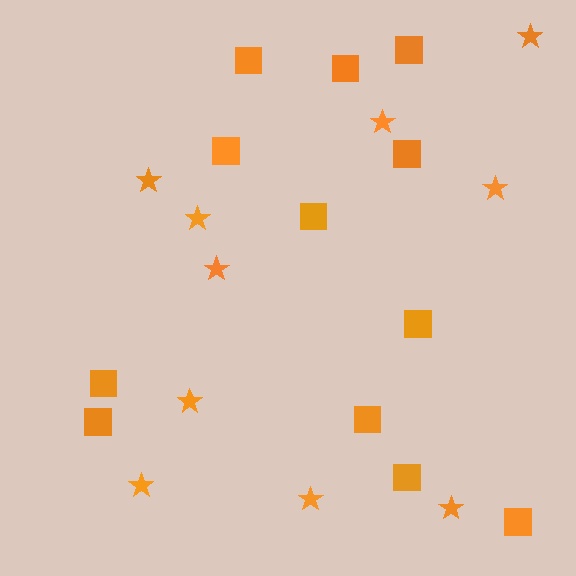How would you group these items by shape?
There are 2 groups: one group of squares (12) and one group of stars (10).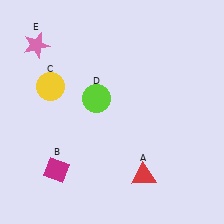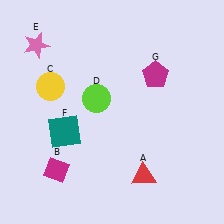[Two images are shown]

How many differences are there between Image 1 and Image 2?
There are 2 differences between the two images.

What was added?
A teal square (F), a magenta pentagon (G) were added in Image 2.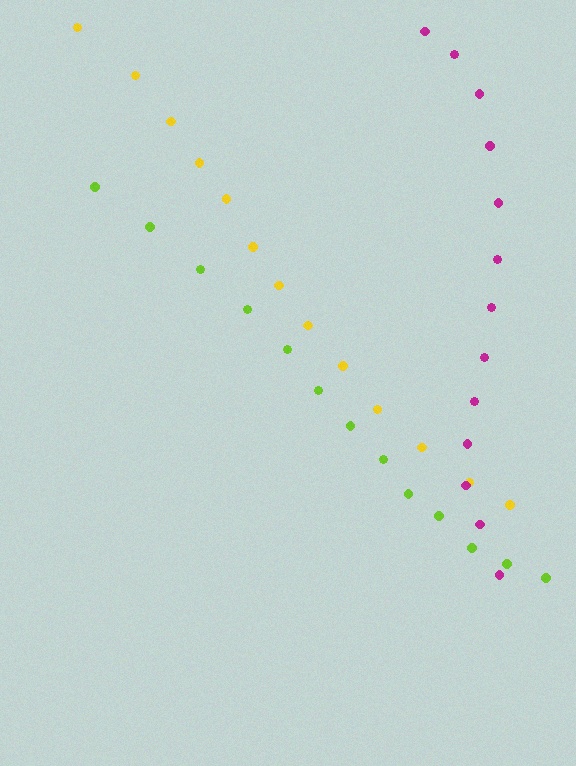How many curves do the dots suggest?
There are 3 distinct paths.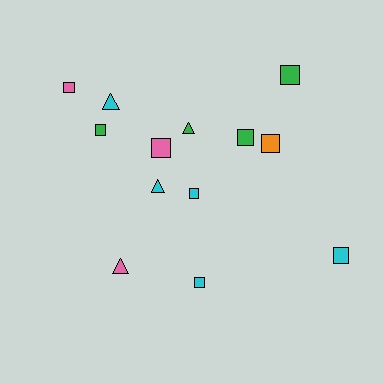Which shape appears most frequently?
Square, with 9 objects.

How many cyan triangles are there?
There are 2 cyan triangles.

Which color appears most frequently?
Cyan, with 5 objects.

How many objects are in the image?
There are 13 objects.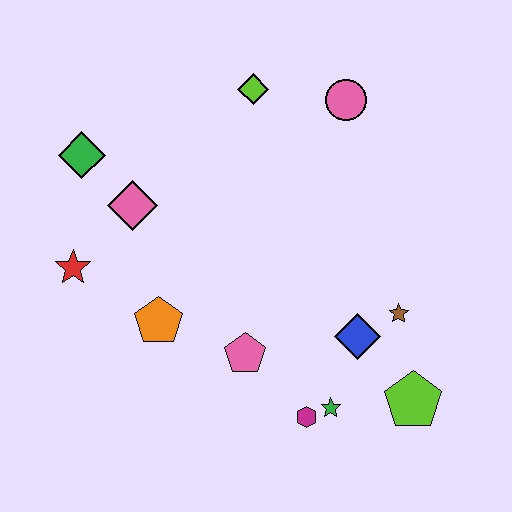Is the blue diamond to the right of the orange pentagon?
Yes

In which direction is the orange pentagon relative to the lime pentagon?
The orange pentagon is to the left of the lime pentagon.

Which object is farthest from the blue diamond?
The green diamond is farthest from the blue diamond.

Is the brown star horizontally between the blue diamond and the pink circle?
No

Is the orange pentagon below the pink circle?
Yes